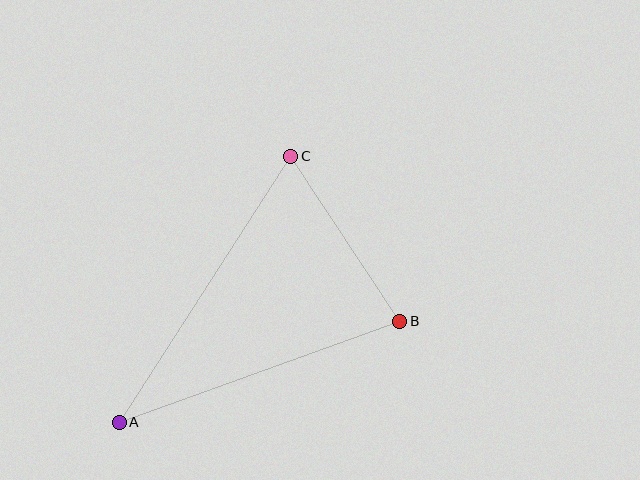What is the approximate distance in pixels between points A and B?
The distance between A and B is approximately 298 pixels.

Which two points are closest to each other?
Points B and C are closest to each other.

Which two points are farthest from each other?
Points A and C are farthest from each other.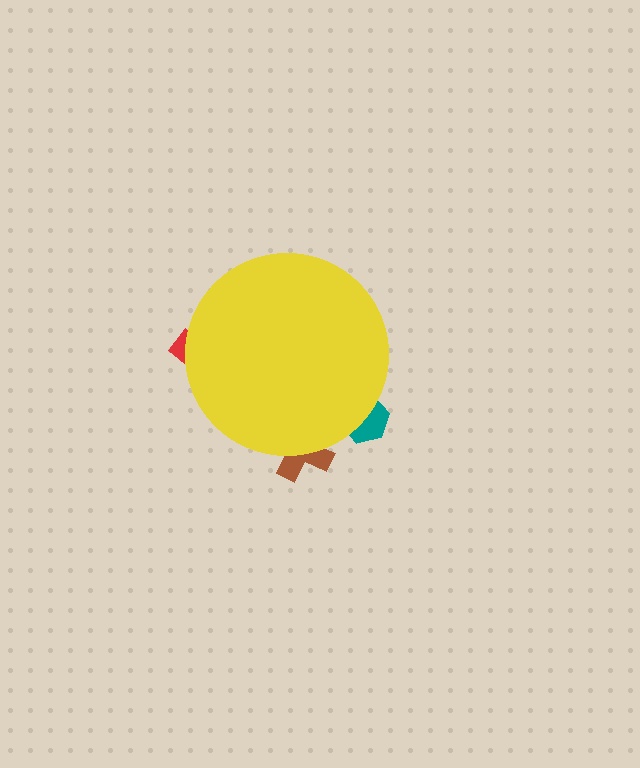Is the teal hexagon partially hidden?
Yes, the teal hexagon is partially hidden behind the yellow circle.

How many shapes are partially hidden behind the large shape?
3 shapes are partially hidden.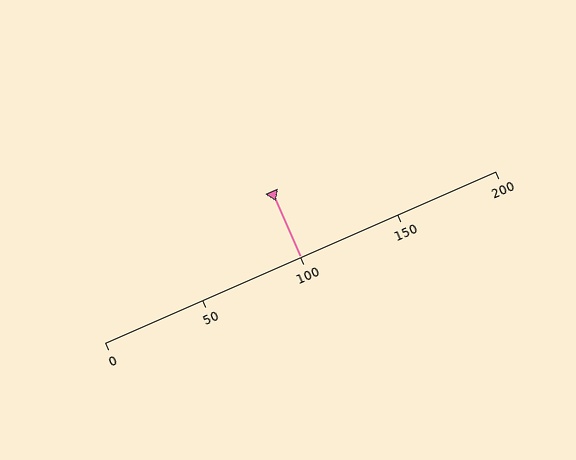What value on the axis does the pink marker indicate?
The marker indicates approximately 100.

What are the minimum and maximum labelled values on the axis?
The axis runs from 0 to 200.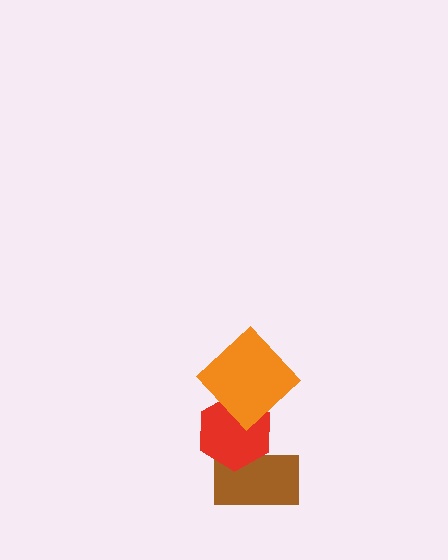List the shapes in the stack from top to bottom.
From top to bottom: the orange diamond, the red hexagon, the brown rectangle.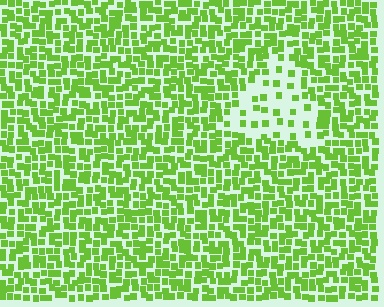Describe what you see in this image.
The image contains small lime elements arranged at two different densities. A triangle-shaped region is visible where the elements are less densely packed than the surrounding area.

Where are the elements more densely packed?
The elements are more densely packed outside the triangle boundary.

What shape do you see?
I see a triangle.